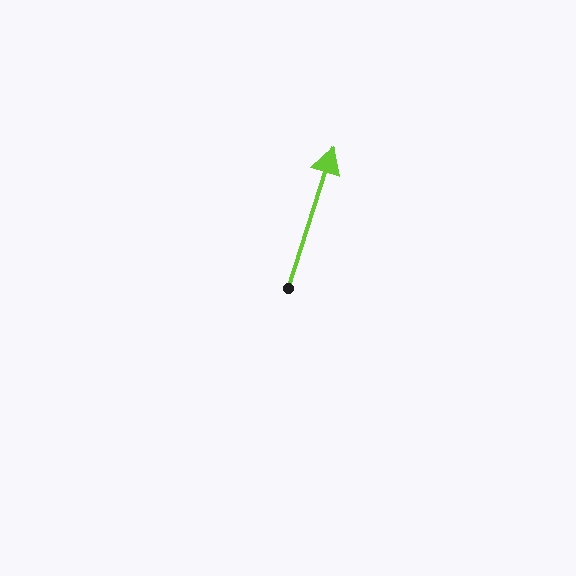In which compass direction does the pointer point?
North.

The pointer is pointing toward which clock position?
Roughly 1 o'clock.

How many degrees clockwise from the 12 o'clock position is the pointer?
Approximately 18 degrees.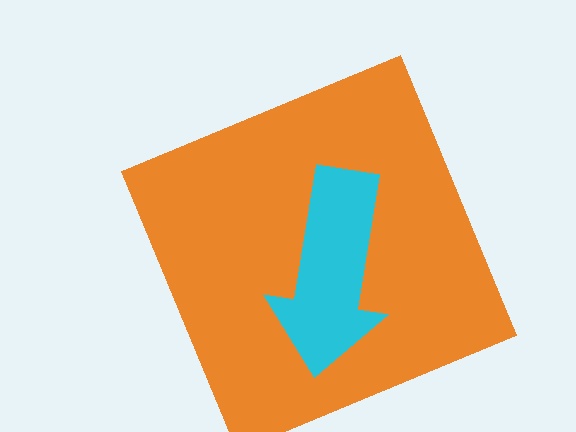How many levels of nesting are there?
2.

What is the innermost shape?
The cyan arrow.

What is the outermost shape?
The orange square.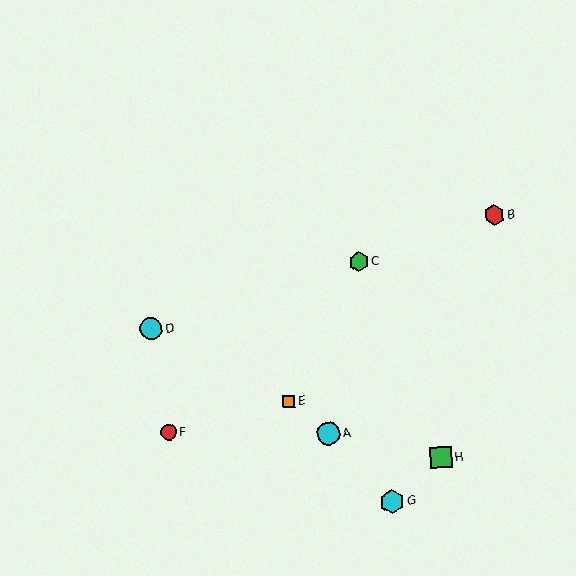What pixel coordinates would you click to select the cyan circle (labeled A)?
Click at (328, 434) to select the cyan circle A.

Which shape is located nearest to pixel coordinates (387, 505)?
The cyan hexagon (labeled G) at (392, 502) is nearest to that location.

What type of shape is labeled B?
Shape B is a red hexagon.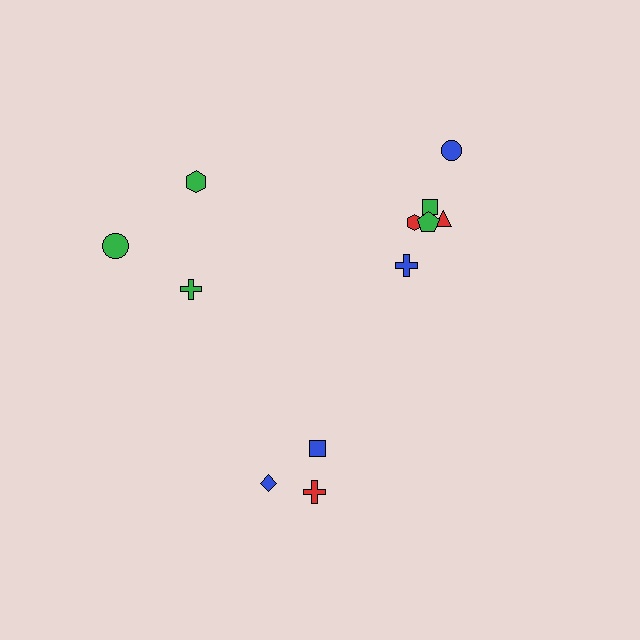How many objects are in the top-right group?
There are 6 objects.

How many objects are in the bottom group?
There are 3 objects.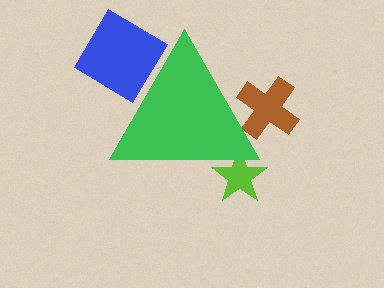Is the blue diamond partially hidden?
Yes, the blue diamond is partially hidden behind the green triangle.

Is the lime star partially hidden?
Yes, the lime star is partially hidden behind the green triangle.